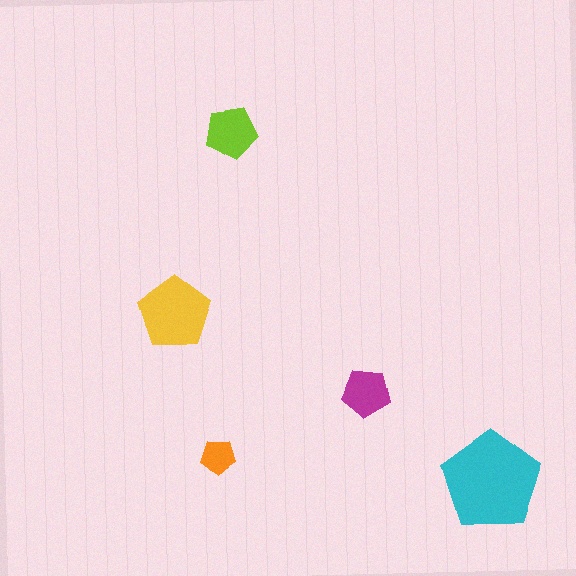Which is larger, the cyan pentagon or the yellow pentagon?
The cyan one.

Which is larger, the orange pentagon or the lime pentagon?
The lime one.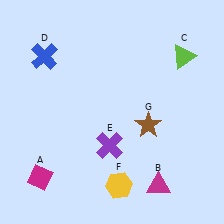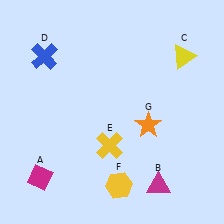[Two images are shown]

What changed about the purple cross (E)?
In Image 1, E is purple. In Image 2, it changed to yellow.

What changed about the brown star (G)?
In Image 1, G is brown. In Image 2, it changed to orange.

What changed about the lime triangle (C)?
In Image 1, C is lime. In Image 2, it changed to yellow.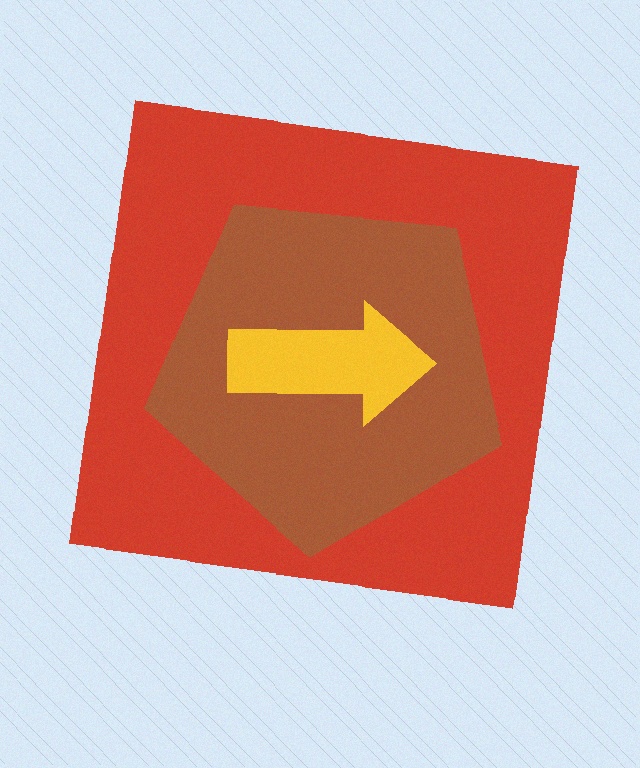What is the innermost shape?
The yellow arrow.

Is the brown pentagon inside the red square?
Yes.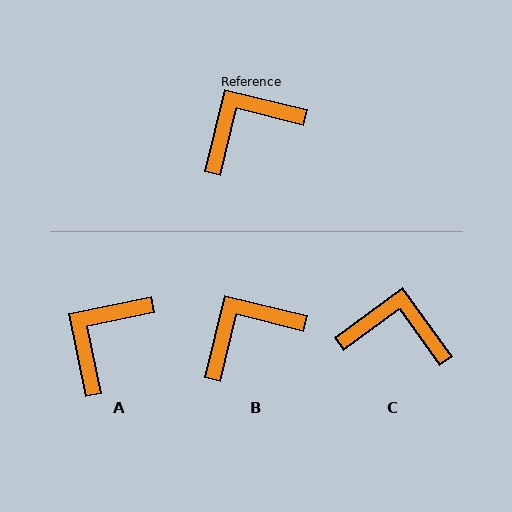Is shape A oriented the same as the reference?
No, it is off by about 26 degrees.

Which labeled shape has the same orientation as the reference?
B.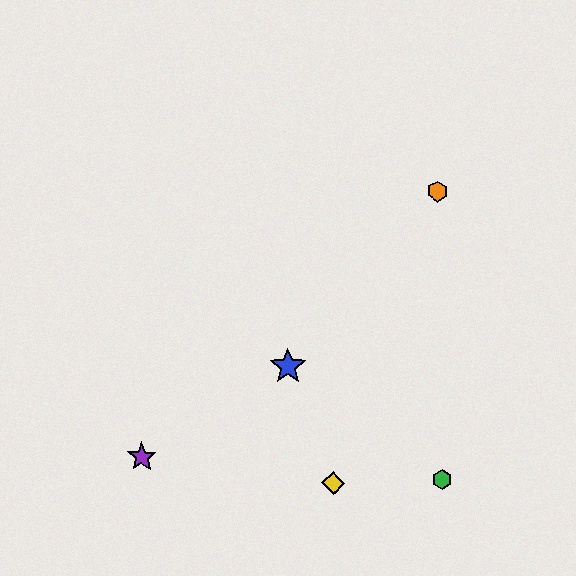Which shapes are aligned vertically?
The red star, the blue star are aligned vertically.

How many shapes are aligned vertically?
2 shapes (the red star, the blue star) are aligned vertically.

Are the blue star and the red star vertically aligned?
Yes, both are at x≈288.